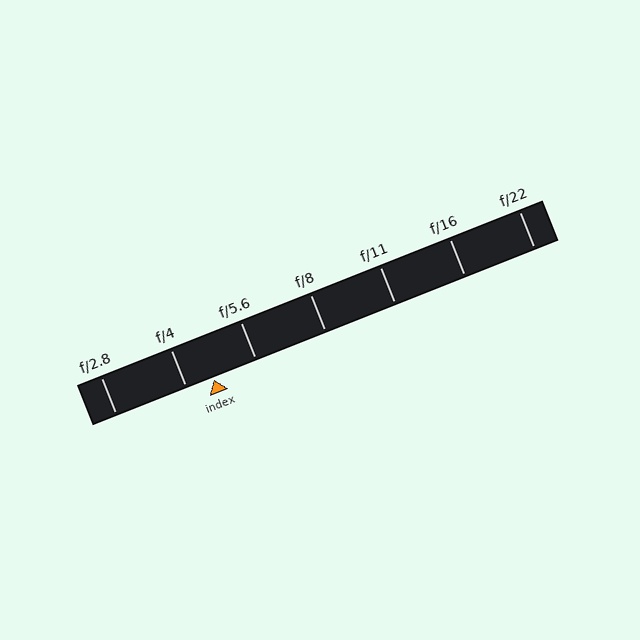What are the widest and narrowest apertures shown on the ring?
The widest aperture shown is f/2.8 and the narrowest is f/22.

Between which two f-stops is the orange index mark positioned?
The index mark is between f/4 and f/5.6.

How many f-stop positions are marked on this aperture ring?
There are 7 f-stop positions marked.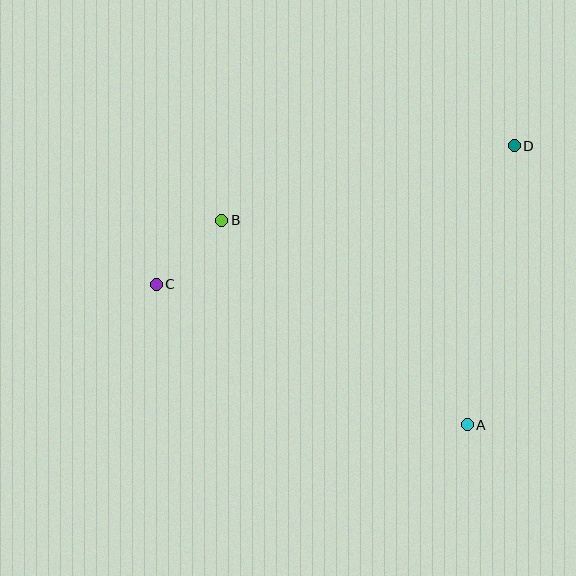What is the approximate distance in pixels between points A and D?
The distance between A and D is approximately 283 pixels.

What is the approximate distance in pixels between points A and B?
The distance between A and B is approximately 320 pixels.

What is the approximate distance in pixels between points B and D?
The distance between B and D is approximately 302 pixels.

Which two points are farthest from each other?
Points C and D are farthest from each other.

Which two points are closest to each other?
Points B and C are closest to each other.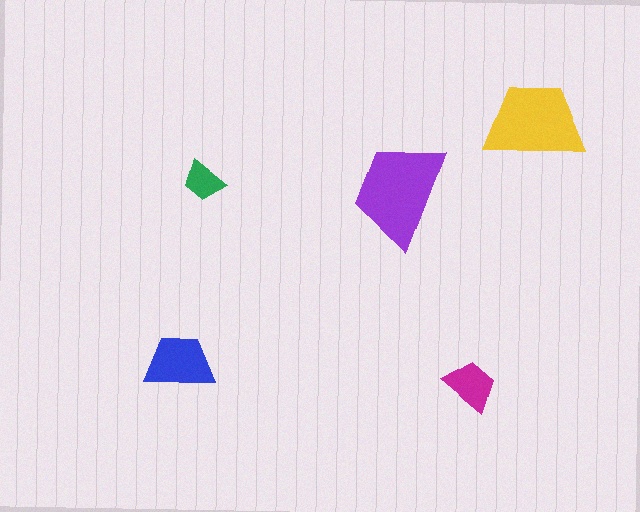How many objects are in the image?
There are 5 objects in the image.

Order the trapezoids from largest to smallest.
the purple one, the yellow one, the blue one, the magenta one, the green one.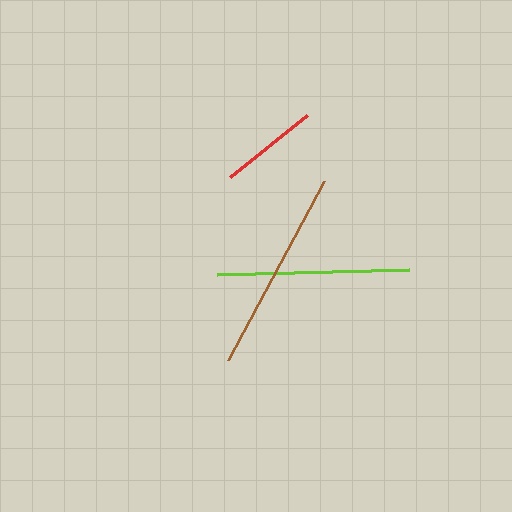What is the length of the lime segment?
The lime segment is approximately 192 pixels long.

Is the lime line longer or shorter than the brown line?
The brown line is longer than the lime line.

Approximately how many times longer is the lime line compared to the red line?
The lime line is approximately 1.9 times the length of the red line.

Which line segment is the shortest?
The red line is the shortest at approximately 100 pixels.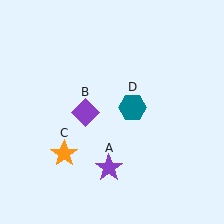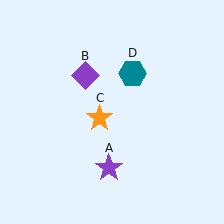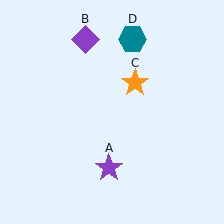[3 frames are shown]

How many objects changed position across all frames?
3 objects changed position: purple diamond (object B), orange star (object C), teal hexagon (object D).